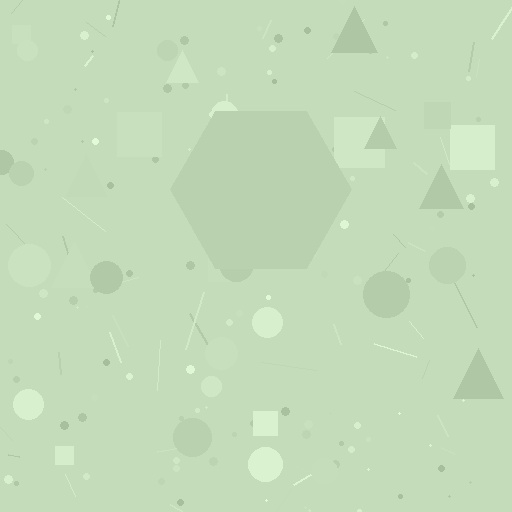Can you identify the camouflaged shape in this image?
The camouflaged shape is a hexagon.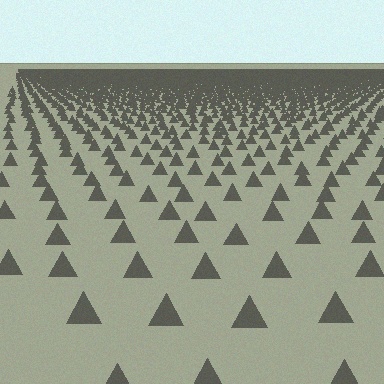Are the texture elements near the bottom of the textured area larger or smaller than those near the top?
Larger. Near the bottom, elements are closer to the viewer and appear at a bigger on-screen size.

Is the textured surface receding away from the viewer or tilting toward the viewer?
The surface is receding away from the viewer. Texture elements get smaller and denser toward the top.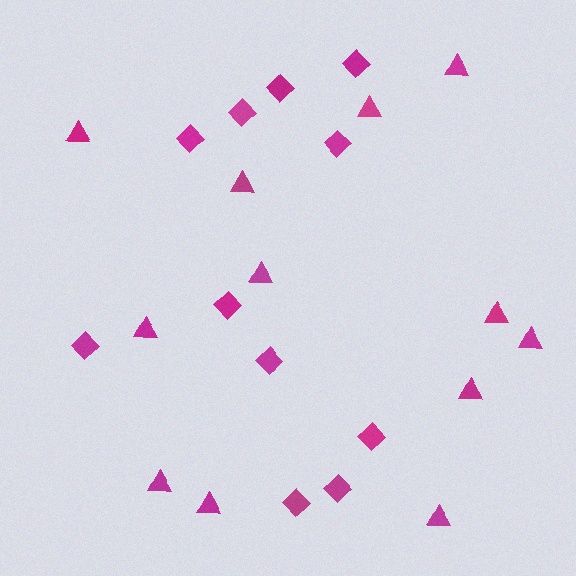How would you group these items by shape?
There are 2 groups: one group of diamonds (11) and one group of triangles (12).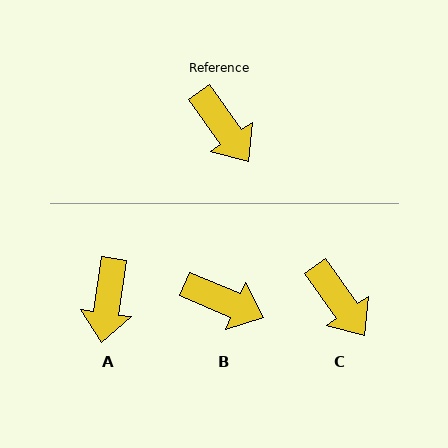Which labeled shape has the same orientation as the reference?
C.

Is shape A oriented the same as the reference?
No, it is off by about 44 degrees.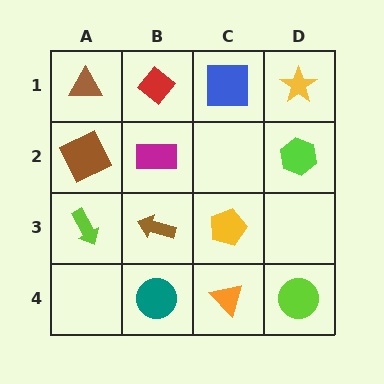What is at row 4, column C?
An orange triangle.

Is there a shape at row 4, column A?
No, that cell is empty.